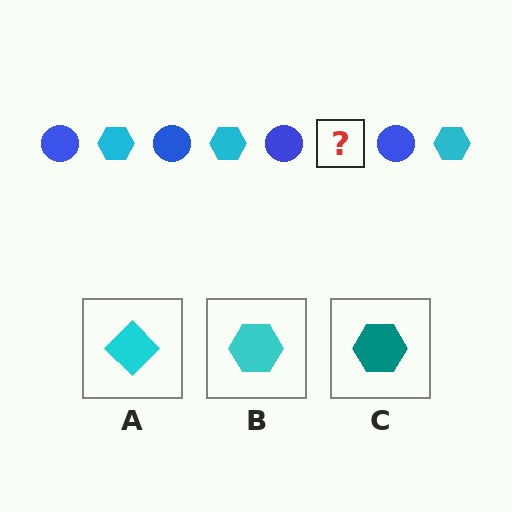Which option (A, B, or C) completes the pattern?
B.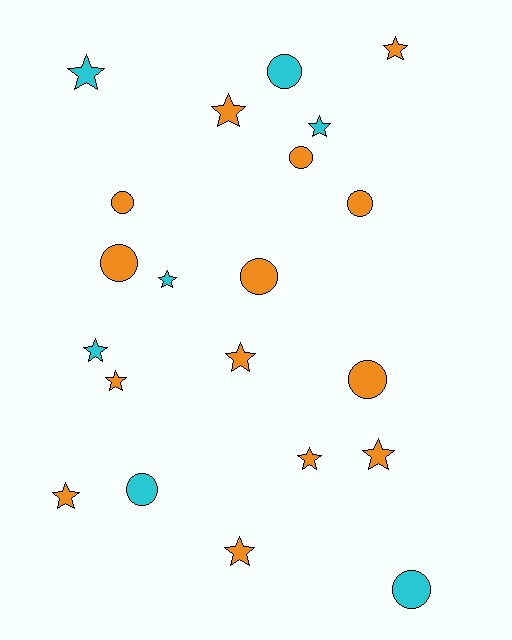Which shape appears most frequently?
Star, with 12 objects.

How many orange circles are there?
There are 6 orange circles.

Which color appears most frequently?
Orange, with 14 objects.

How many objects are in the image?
There are 21 objects.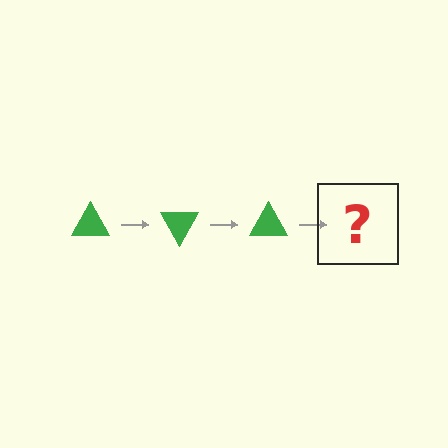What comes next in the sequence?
The next element should be a green triangle rotated 180 degrees.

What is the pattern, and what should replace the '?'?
The pattern is that the triangle rotates 60 degrees each step. The '?' should be a green triangle rotated 180 degrees.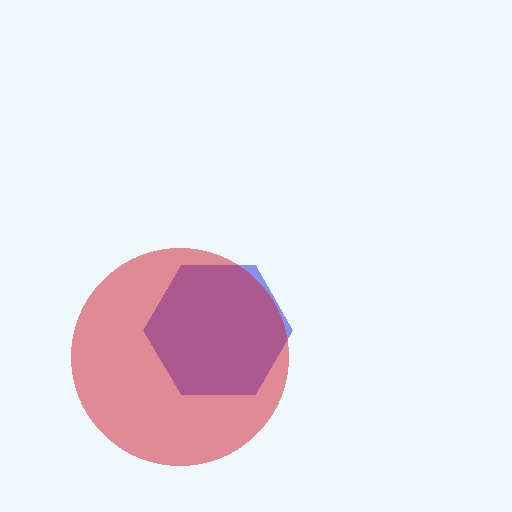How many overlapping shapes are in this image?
There are 2 overlapping shapes in the image.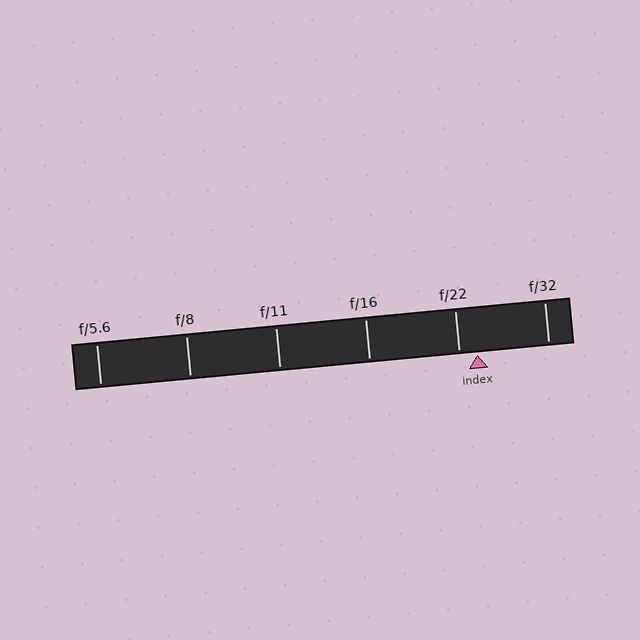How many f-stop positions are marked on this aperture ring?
There are 6 f-stop positions marked.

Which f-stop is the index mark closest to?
The index mark is closest to f/22.